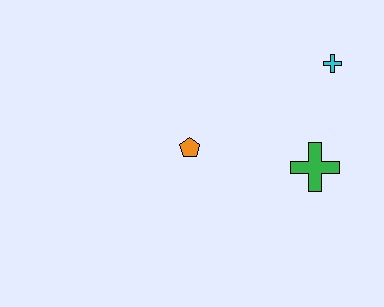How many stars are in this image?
There are no stars.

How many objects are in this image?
There are 3 objects.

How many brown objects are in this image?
There are no brown objects.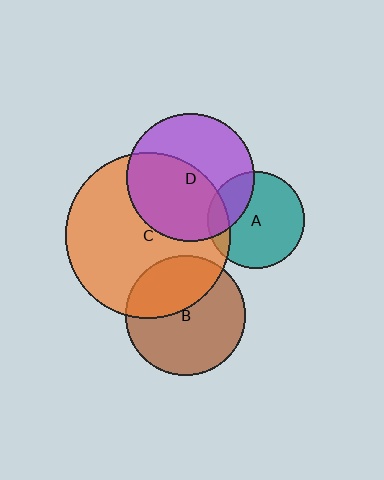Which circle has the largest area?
Circle C (orange).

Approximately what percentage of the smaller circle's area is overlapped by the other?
Approximately 50%.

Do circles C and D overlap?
Yes.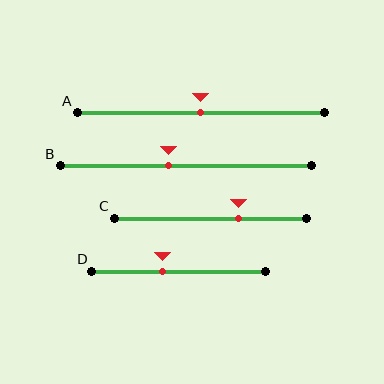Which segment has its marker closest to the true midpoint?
Segment A has its marker closest to the true midpoint.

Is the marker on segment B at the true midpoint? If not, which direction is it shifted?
No, the marker on segment B is shifted to the left by about 7% of the segment length.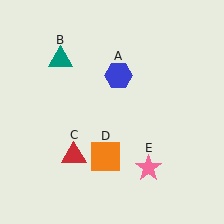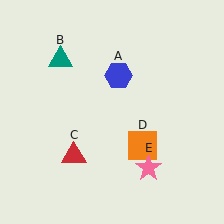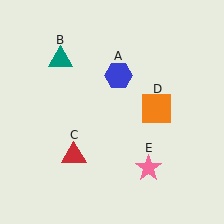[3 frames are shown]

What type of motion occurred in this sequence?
The orange square (object D) rotated counterclockwise around the center of the scene.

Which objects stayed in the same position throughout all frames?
Blue hexagon (object A) and teal triangle (object B) and red triangle (object C) and pink star (object E) remained stationary.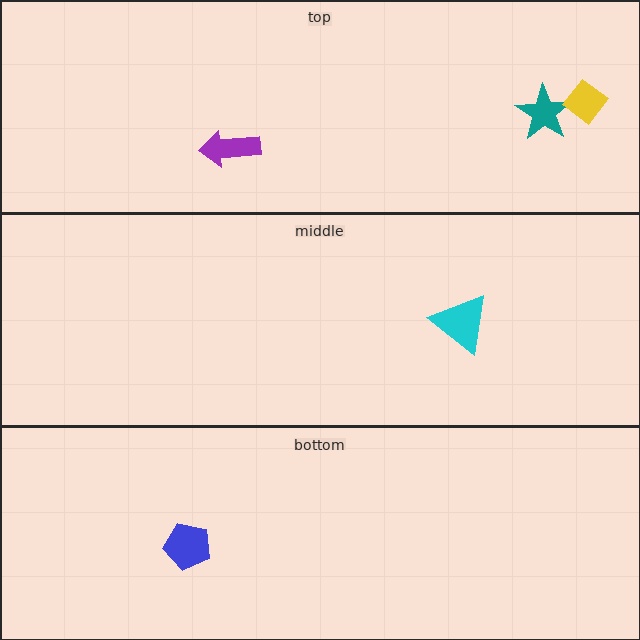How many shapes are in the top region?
3.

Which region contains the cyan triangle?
The middle region.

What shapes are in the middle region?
The cyan triangle.